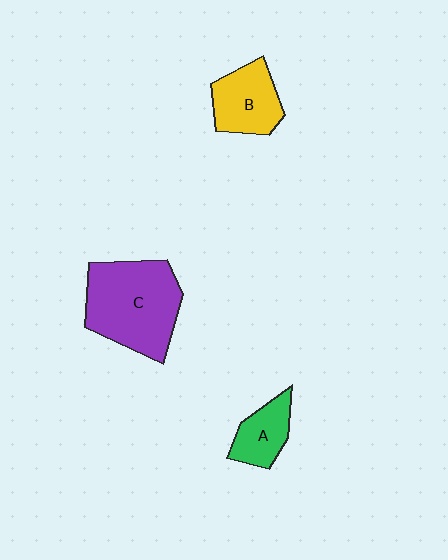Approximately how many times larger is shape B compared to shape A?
Approximately 1.4 times.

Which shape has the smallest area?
Shape A (green).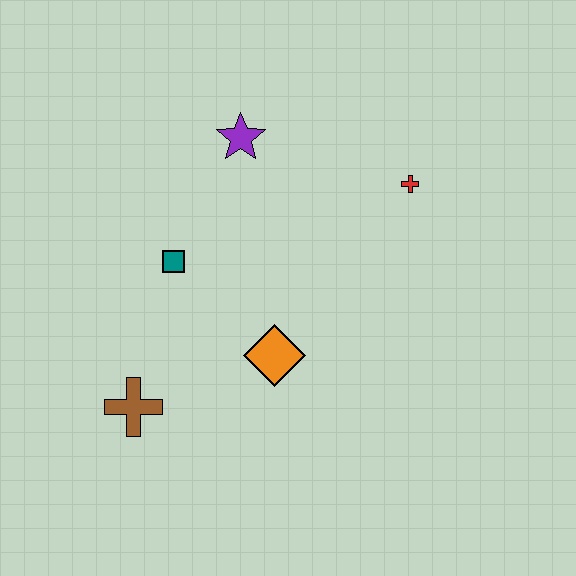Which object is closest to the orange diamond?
The teal square is closest to the orange diamond.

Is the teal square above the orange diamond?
Yes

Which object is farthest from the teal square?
The red cross is farthest from the teal square.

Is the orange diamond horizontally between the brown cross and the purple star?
No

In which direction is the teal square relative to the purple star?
The teal square is below the purple star.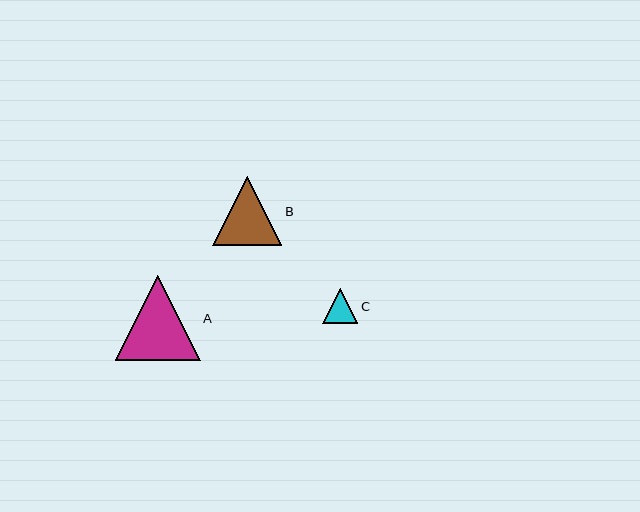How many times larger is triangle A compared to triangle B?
Triangle A is approximately 1.2 times the size of triangle B.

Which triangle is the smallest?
Triangle C is the smallest with a size of approximately 35 pixels.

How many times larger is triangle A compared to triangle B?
Triangle A is approximately 1.2 times the size of triangle B.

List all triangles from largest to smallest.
From largest to smallest: A, B, C.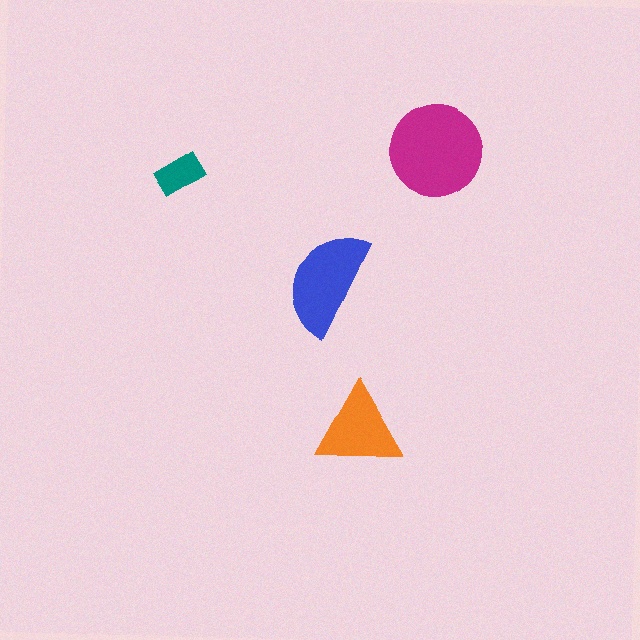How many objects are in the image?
There are 4 objects in the image.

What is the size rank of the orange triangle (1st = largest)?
3rd.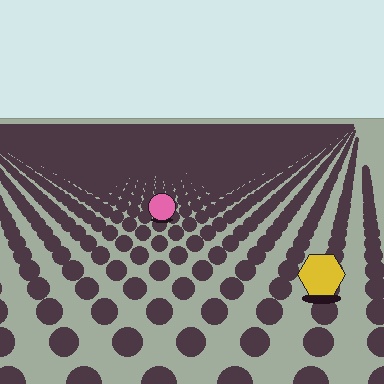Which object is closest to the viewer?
The yellow hexagon is closest. The texture marks near it are larger and more spread out.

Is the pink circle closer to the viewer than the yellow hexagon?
No. The yellow hexagon is closer — you can tell from the texture gradient: the ground texture is coarser near it.